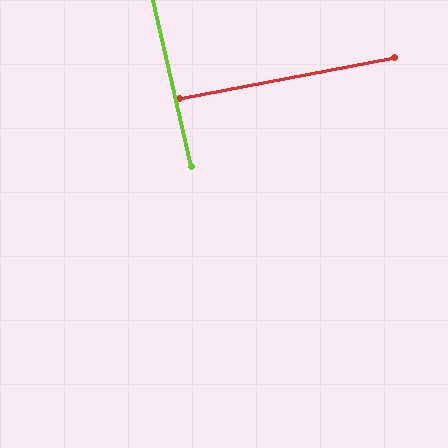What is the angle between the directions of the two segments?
Approximately 88 degrees.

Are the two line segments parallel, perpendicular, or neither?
Perpendicular — they meet at approximately 88°.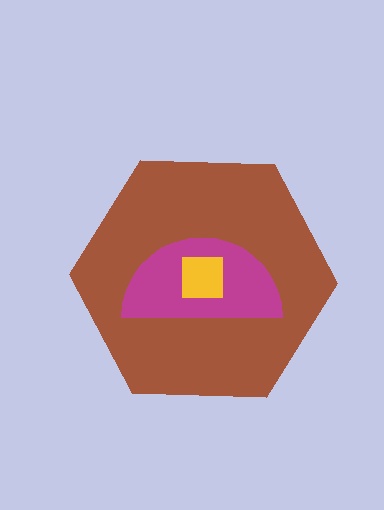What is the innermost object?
The yellow square.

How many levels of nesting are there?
3.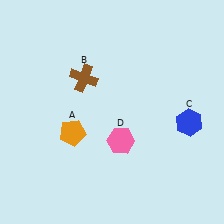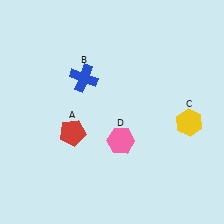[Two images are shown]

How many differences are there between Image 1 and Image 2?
There are 3 differences between the two images.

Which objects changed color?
A changed from orange to red. B changed from brown to blue. C changed from blue to yellow.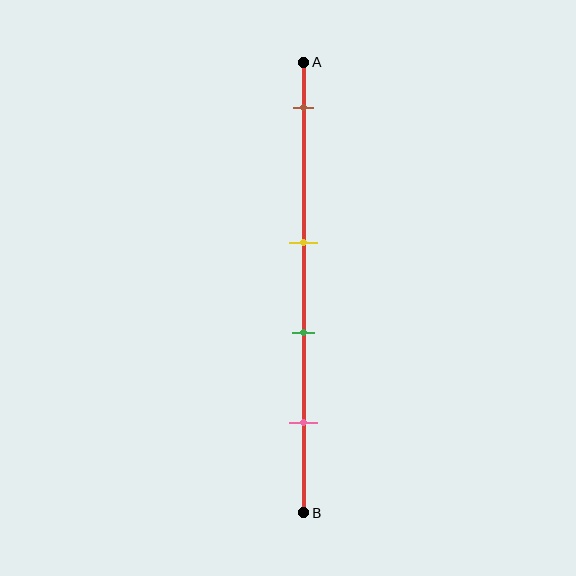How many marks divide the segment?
There are 4 marks dividing the segment.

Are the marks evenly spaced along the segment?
No, the marks are not evenly spaced.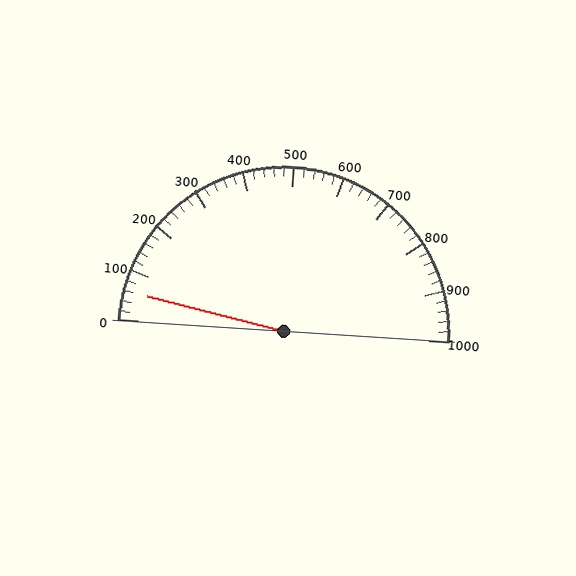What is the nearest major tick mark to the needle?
The nearest major tick mark is 100.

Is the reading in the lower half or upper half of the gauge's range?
The reading is in the lower half of the range (0 to 1000).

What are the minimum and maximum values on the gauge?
The gauge ranges from 0 to 1000.